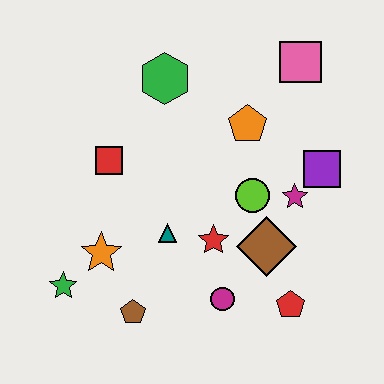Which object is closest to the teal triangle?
The red star is closest to the teal triangle.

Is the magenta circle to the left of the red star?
No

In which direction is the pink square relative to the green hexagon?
The pink square is to the right of the green hexagon.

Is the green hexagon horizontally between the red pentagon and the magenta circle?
No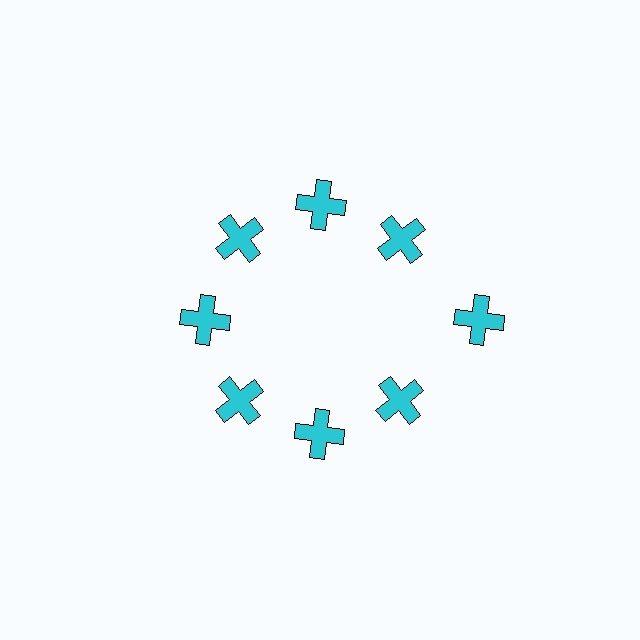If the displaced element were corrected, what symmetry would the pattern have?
It would have 8-fold rotational symmetry — the pattern would map onto itself every 45 degrees.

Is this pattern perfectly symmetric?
No. The 8 cyan crosses are arranged in a ring, but one element near the 3 o'clock position is pushed outward from the center, breaking the 8-fold rotational symmetry.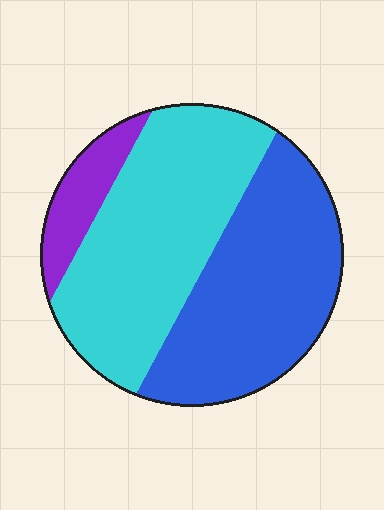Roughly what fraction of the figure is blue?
Blue takes up between a third and a half of the figure.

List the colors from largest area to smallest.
From largest to smallest: cyan, blue, purple.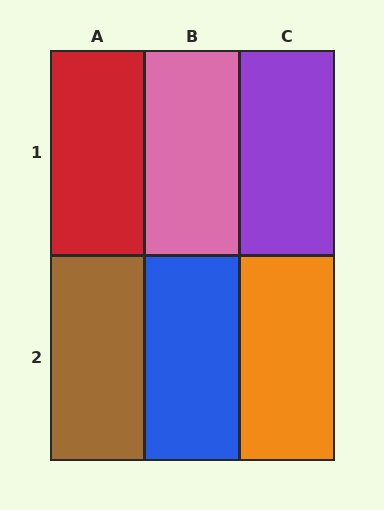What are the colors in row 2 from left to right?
Brown, blue, orange.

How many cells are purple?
1 cell is purple.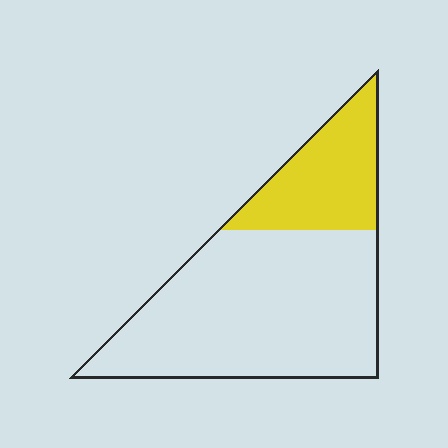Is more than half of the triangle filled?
No.